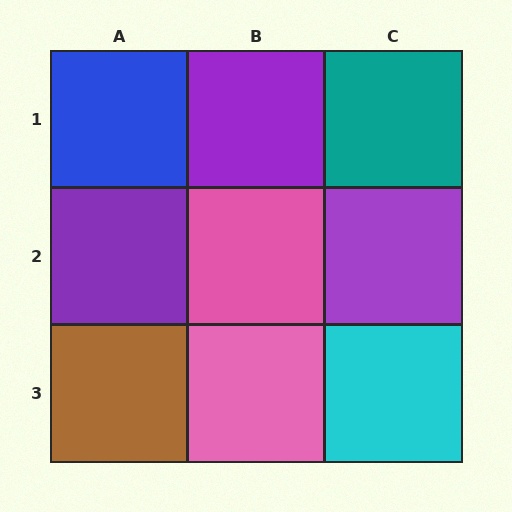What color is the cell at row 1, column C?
Teal.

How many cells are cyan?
1 cell is cyan.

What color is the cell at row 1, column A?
Blue.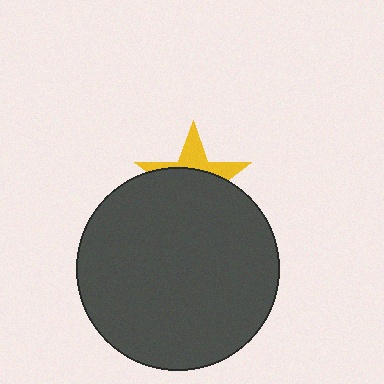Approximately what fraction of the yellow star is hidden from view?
Roughly 64% of the yellow star is hidden behind the dark gray circle.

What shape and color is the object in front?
The object in front is a dark gray circle.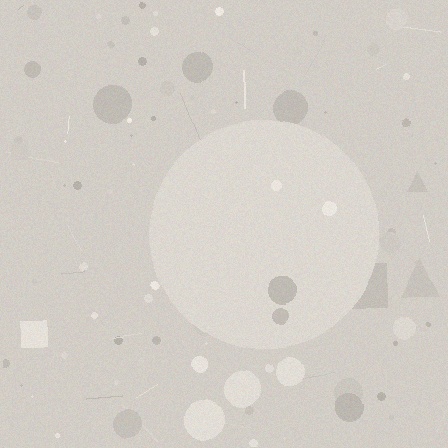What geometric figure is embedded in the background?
A circle is embedded in the background.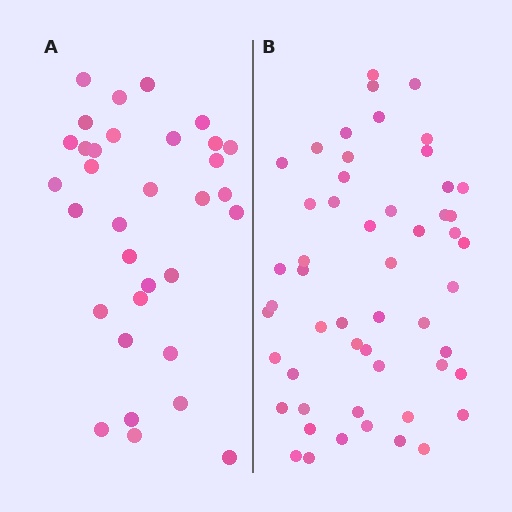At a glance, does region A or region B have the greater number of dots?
Region B (the right region) has more dots.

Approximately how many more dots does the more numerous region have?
Region B has approximately 20 more dots than region A.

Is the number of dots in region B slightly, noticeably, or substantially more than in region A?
Region B has substantially more. The ratio is roughly 1.6 to 1.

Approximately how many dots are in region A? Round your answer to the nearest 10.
About 30 dots. (The exact count is 33, which rounds to 30.)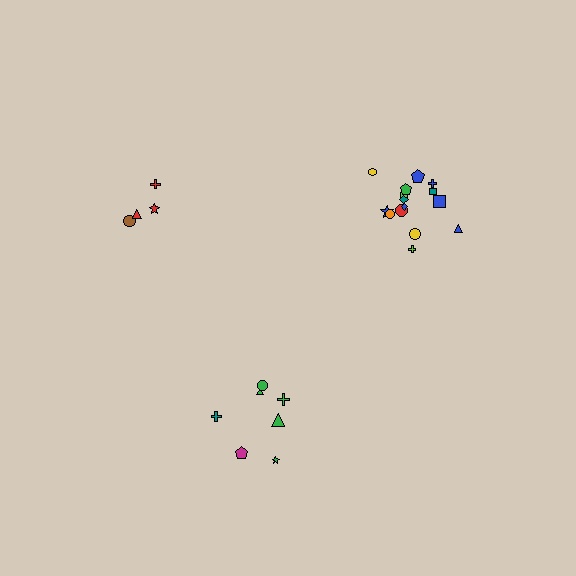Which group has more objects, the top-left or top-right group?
The top-right group.